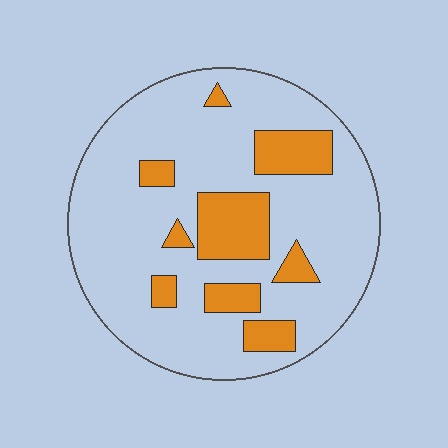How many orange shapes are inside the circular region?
9.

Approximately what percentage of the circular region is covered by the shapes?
Approximately 20%.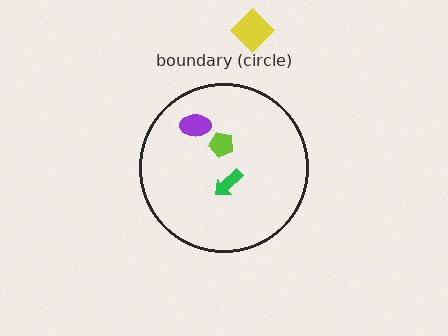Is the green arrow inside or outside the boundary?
Inside.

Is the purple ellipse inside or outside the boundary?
Inside.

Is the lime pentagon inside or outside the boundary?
Inside.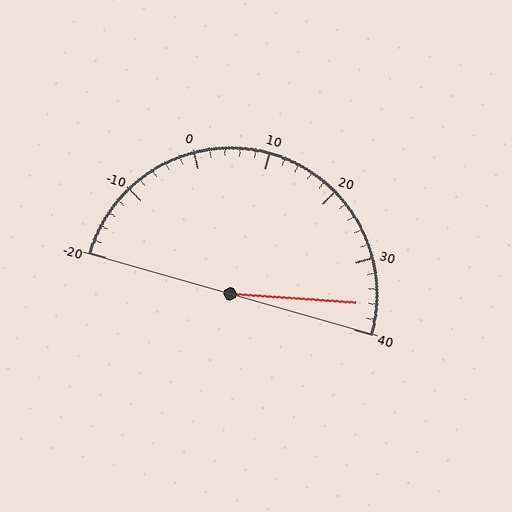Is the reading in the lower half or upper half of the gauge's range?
The reading is in the upper half of the range (-20 to 40).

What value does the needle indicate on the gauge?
The needle indicates approximately 36.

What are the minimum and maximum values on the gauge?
The gauge ranges from -20 to 40.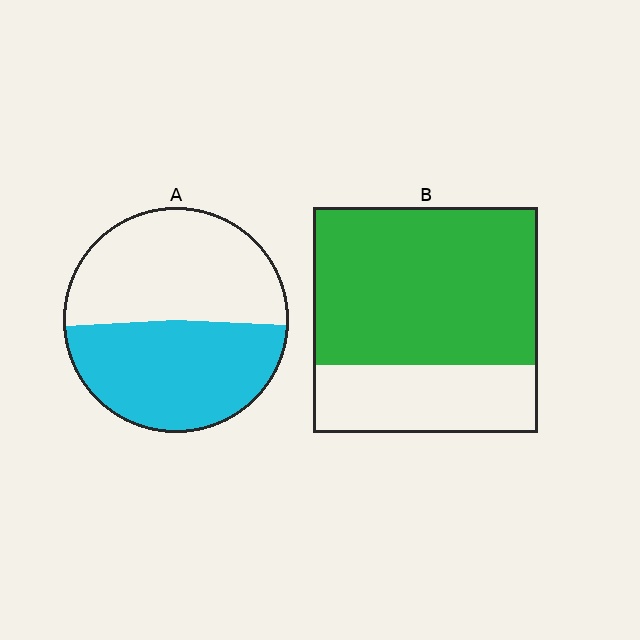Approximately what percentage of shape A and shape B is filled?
A is approximately 50% and B is approximately 70%.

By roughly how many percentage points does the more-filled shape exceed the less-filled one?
By roughly 20 percentage points (B over A).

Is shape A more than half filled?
Roughly half.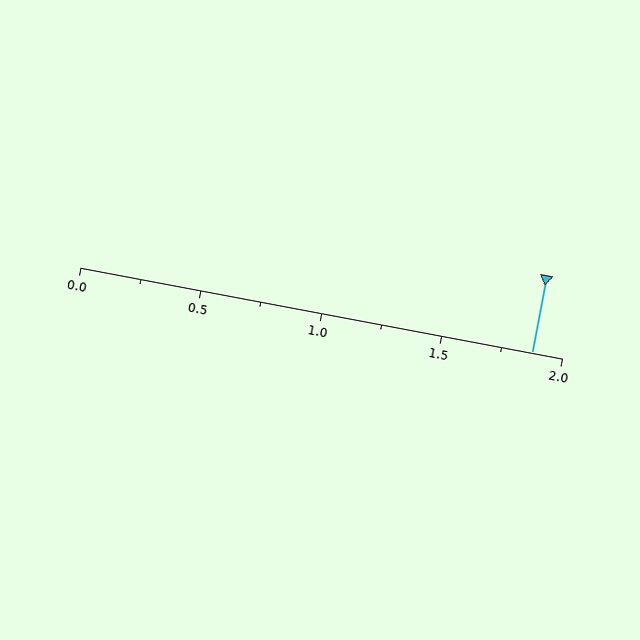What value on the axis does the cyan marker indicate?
The marker indicates approximately 1.88.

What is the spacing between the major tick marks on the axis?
The major ticks are spaced 0.5 apart.